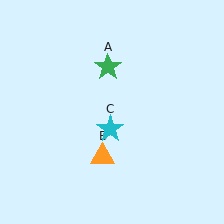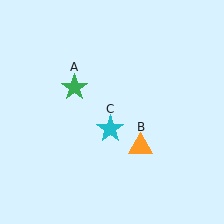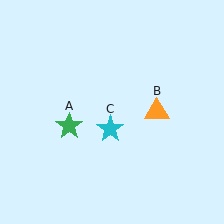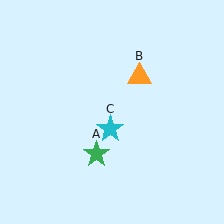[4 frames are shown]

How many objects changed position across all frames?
2 objects changed position: green star (object A), orange triangle (object B).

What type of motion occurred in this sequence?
The green star (object A), orange triangle (object B) rotated counterclockwise around the center of the scene.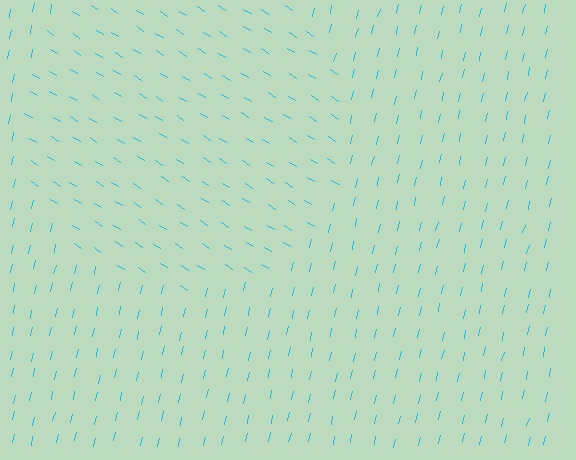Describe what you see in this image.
The image is filled with small cyan line segments. A circle region in the image has lines oriented differently from the surrounding lines, creating a visible texture boundary.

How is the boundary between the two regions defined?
The boundary is defined purely by a change in line orientation (approximately 71 degrees difference). All lines are the same color and thickness.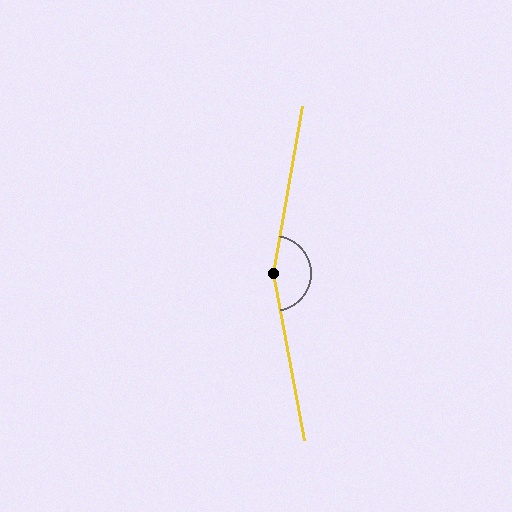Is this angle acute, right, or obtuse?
It is obtuse.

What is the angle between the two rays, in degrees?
Approximately 160 degrees.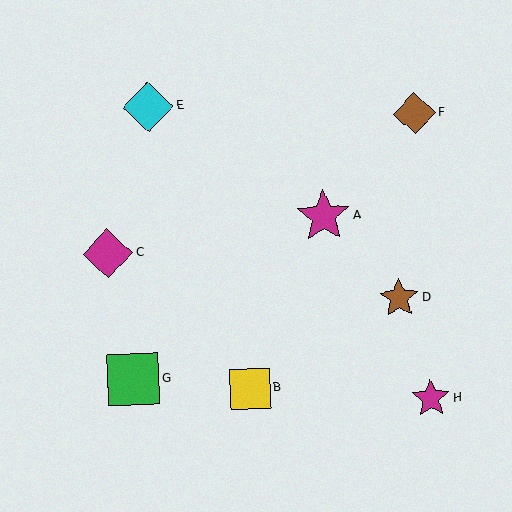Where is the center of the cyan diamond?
The center of the cyan diamond is at (148, 107).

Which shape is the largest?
The magenta star (labeled A) is the largest.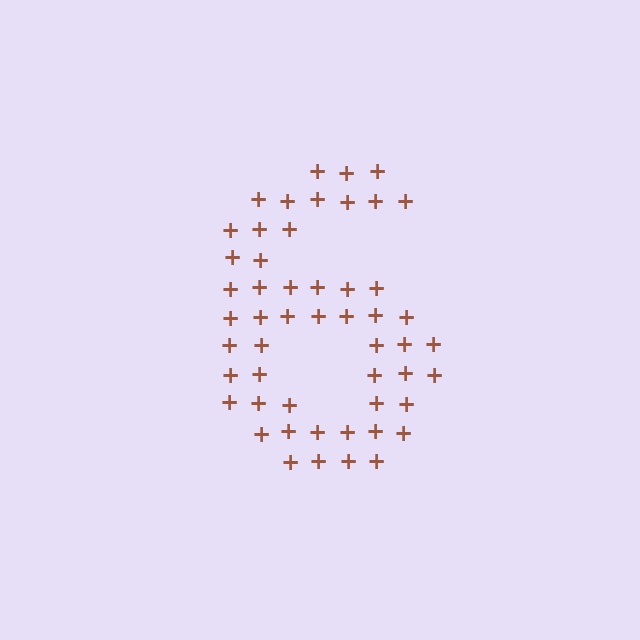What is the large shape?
The large shape is the digit 6.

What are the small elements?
The small elements are plus signs.